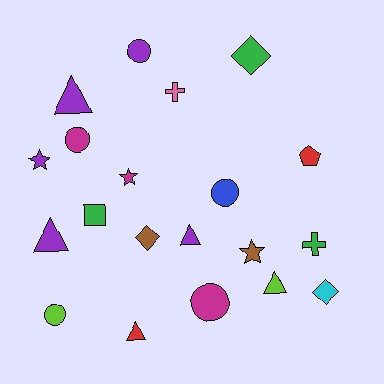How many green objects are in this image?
There are 3 green objects.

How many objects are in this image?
There are 20 objects.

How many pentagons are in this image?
There is 1 pentagon.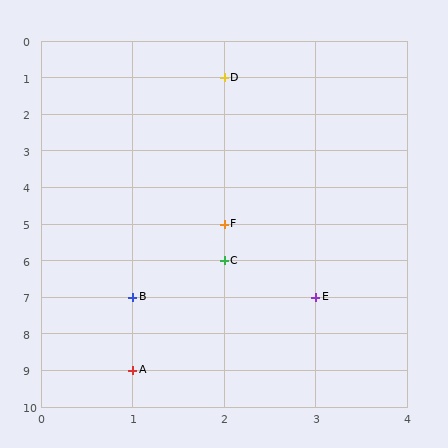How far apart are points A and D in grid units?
Points A and D are 1 column and 8 rows apart (about 8.1 grid units diagonally).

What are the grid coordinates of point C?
Point C is at grid coordinates (2, 6).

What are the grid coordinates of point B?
Point B is at grid coordinates (1, 7).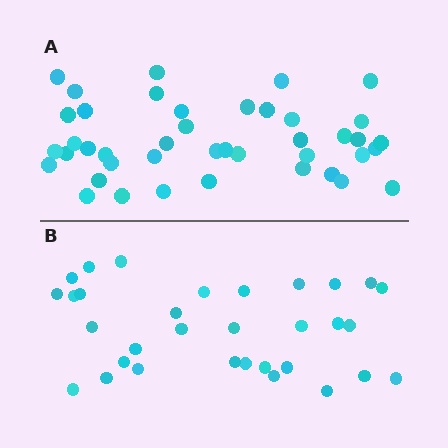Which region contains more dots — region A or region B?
Region A (the top region) has more dots.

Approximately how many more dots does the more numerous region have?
Region A has roughly 10 or so more dots than region B.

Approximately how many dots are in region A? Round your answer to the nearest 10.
About 40 dots. (The exact count is 42, which rounds to 40.)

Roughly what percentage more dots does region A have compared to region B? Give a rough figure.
About 30% more.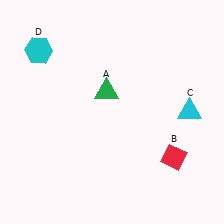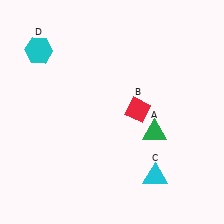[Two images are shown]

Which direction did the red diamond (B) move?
The red diamond (B) moved up.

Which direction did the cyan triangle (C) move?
The cyan triangle (C) moved down.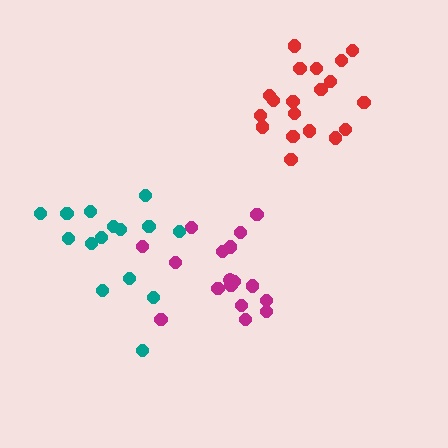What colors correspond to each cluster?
The clusters are colored: magenta, red, teal.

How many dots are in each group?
Group 1: 17 dots, Group 2: 19 dots, Group 3: 15 dots (51 total).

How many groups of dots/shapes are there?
There are 3 groups.